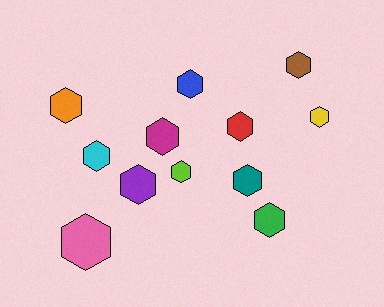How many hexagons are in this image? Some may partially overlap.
There are 12 hexagons.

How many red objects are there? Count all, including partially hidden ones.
There is 1 red object.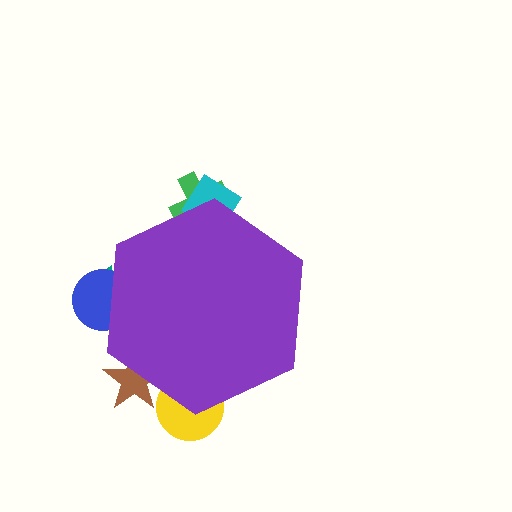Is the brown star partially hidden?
Yes, the brown star is partially hidden behind the purple hexagon.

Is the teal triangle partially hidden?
Yes, the teal triangle is partially hidden behind the purple hexagon.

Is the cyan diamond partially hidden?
Yes, the cyan diamond is partially hidden behind the purple hexagon.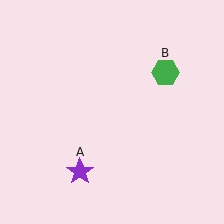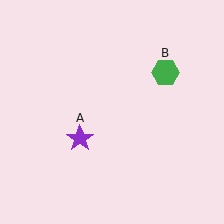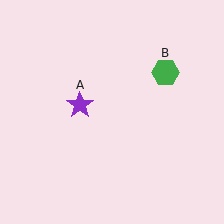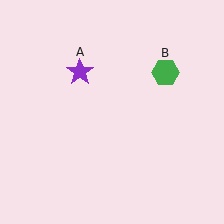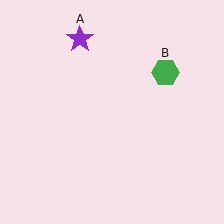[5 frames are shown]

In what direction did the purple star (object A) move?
The purple star (object A) moved up.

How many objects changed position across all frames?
1 object changed position: purple star (object A).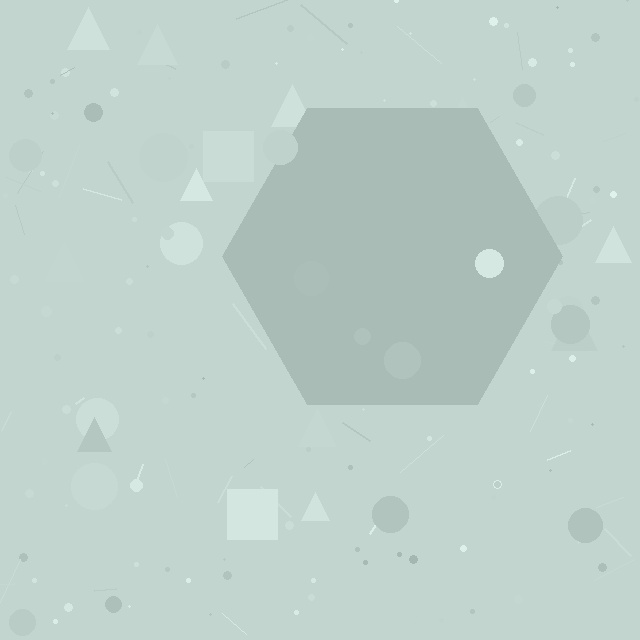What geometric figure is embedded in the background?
A hexagon is embedded in the background.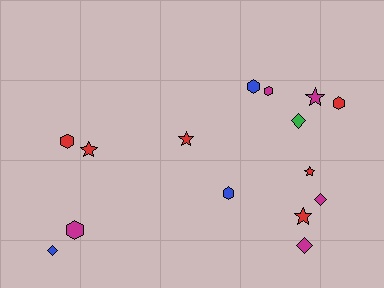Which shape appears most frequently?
Hexagon, with 6 objects.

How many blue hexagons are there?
There are 2 blue hexagons.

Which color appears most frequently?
Red, with 6 objects.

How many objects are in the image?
There are 15 objects.